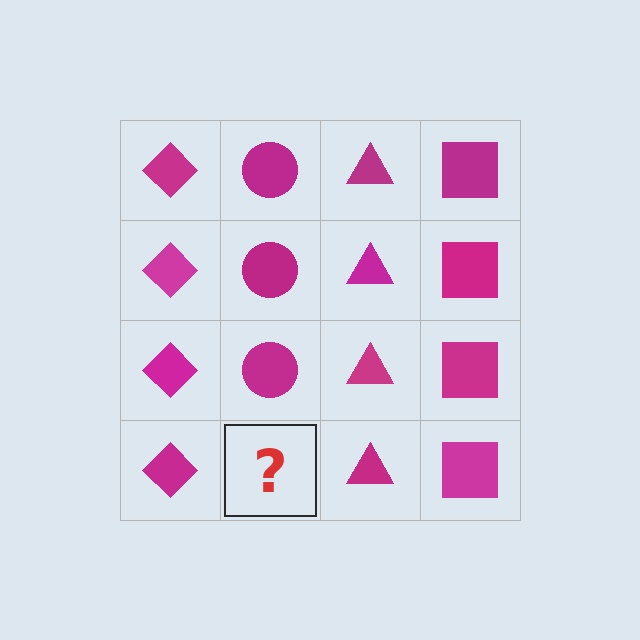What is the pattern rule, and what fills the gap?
The rule is that each column has a consistent shape. The gap should be filled with a magenta circle.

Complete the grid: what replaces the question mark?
The question mark should be replaced with a magenta circle.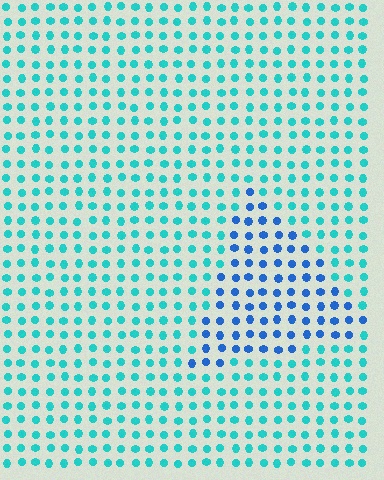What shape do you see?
I see a triangle.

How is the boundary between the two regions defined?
The boundary is defined purely by a slight shift in hue (about 39 degrees). Spacing, size, and orientation are identical on both sides.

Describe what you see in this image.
The image is filled with small cyan elements in a uniform arrangement. A triangle-shaped region is visible where the elements are tinted to a slightly different hue, forming a subtle color boundary.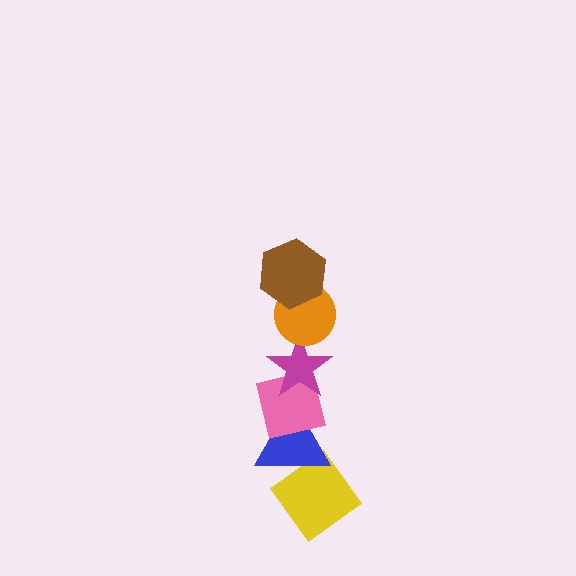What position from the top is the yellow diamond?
The yellow diamond is 6th from the top.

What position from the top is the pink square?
The pink square is 4th from the top.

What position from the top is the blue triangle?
The blue triangle is 5th from the top.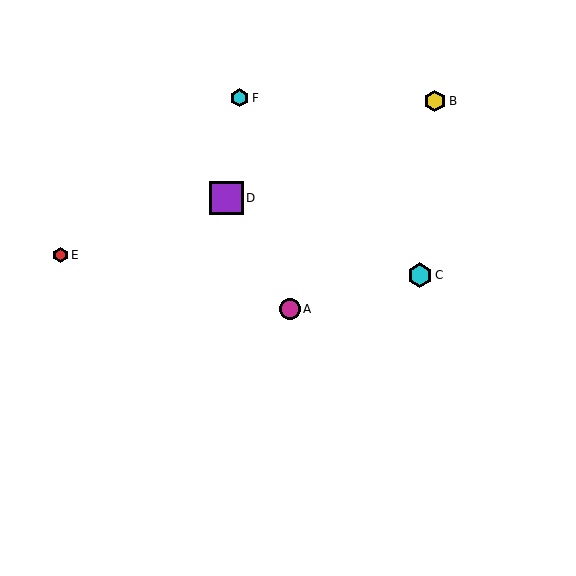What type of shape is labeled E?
Shape E is a red hexagon.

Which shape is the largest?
The purple square (labeled D) is the largest.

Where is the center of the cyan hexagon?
The center of the cyan hexagon is at (420, 275).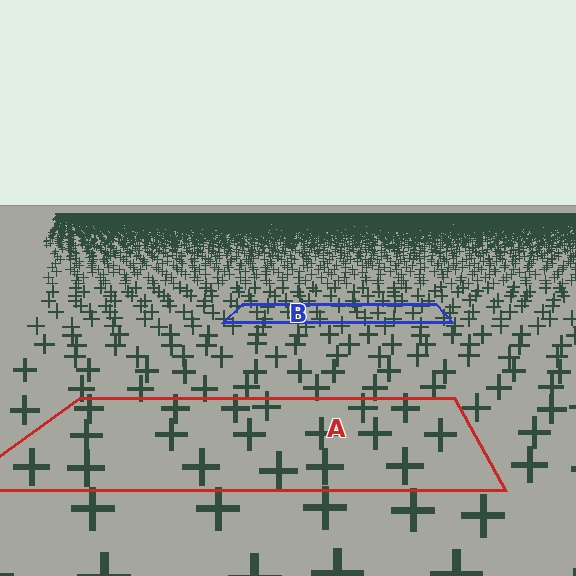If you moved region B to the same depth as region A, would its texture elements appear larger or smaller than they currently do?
They would appear larger. At a closer depth, the same texture elements are projected at a bigger on-screen size.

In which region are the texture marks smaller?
The texture marks are smaller in region B, because it is farther away.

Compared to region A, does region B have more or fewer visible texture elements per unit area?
Region B has more texture elements per unit area — they are packed more densely because it is farther away.